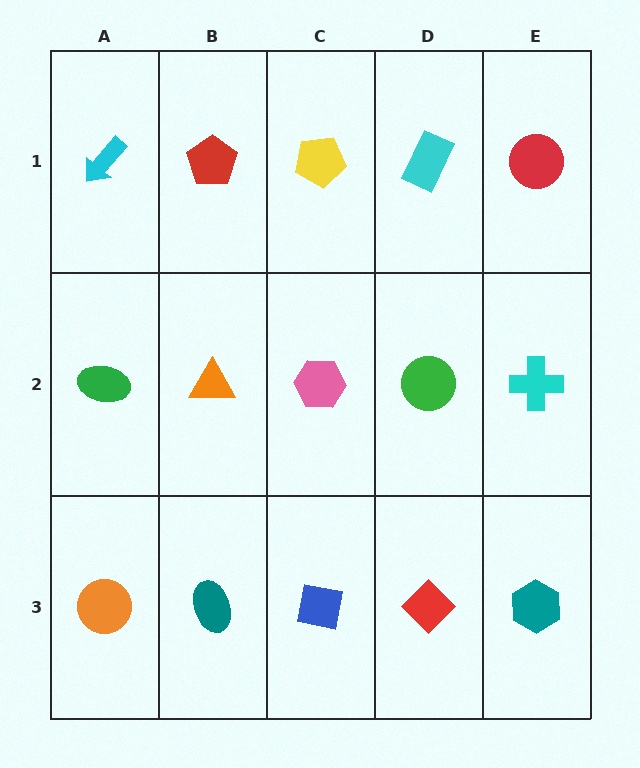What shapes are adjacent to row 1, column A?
A green ellipse (row 2, column A), a red pentagon (row 1, column B).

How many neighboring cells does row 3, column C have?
3.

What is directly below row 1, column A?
A green ellipse.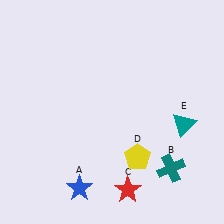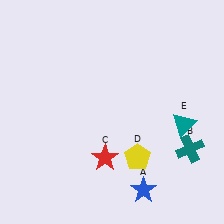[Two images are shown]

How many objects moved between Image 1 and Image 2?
3 objects moved between the two images.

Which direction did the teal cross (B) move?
The teal cross (B) moved up.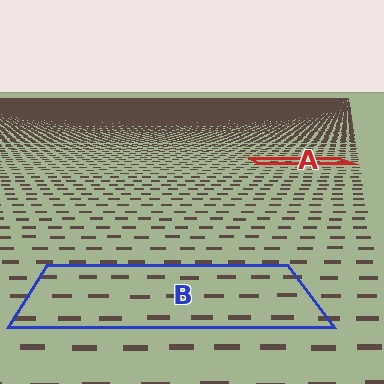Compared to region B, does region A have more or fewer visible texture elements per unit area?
Region A has more texture elements per unit area — they are packed more densely because it is farther away.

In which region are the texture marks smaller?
The texture marks are smaller in region A, because it is farther away.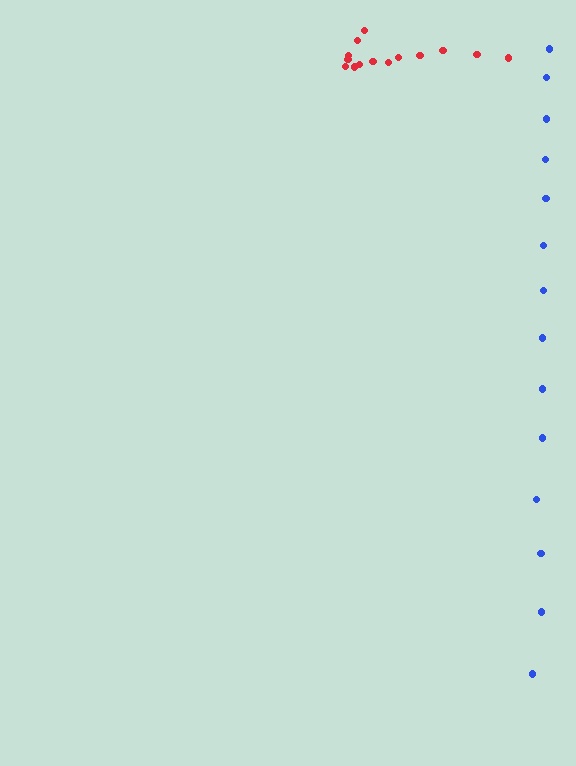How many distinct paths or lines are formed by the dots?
There are 2 distinct paths.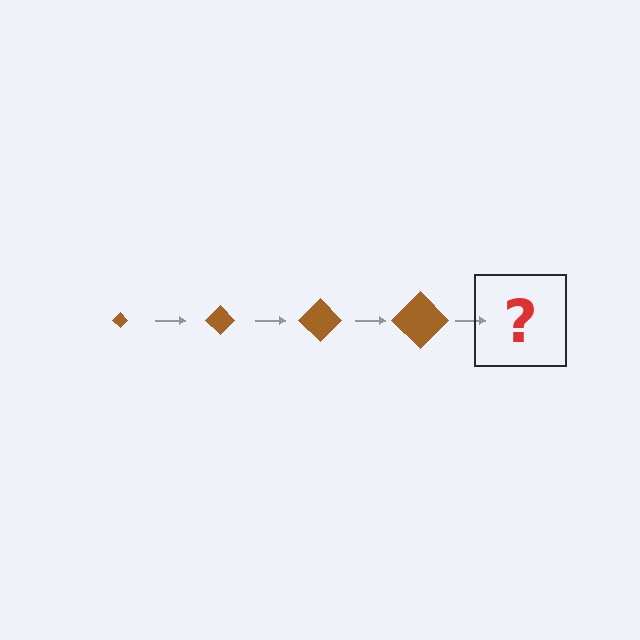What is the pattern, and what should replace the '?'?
The pattern is that the diamond gets progressively larger each step. The '?' should be a brown diamond, larger than the previous one.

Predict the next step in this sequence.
The next step is a brown diamond, larger than the previous one.